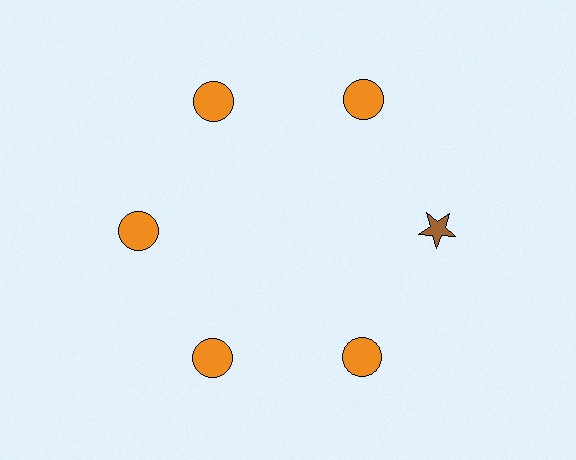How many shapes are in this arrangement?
There are 6 shapes arranged in a ring pattern.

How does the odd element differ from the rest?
It differs in both color (brown instead of orange) and shape (star instead of circle).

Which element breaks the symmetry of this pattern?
The brown star at roughly the 3 o'clock position breaks the symmetry. All other shapes are orange circles.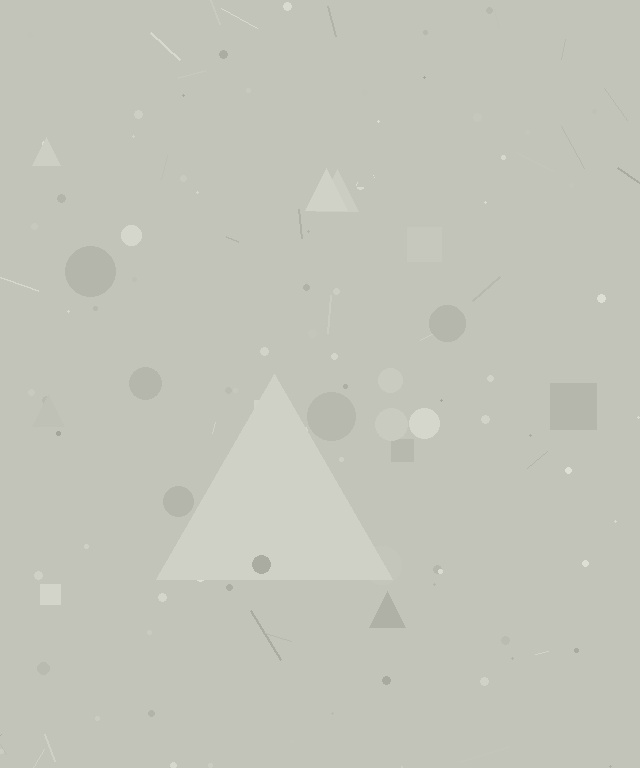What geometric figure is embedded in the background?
A triangle is embedded in the background.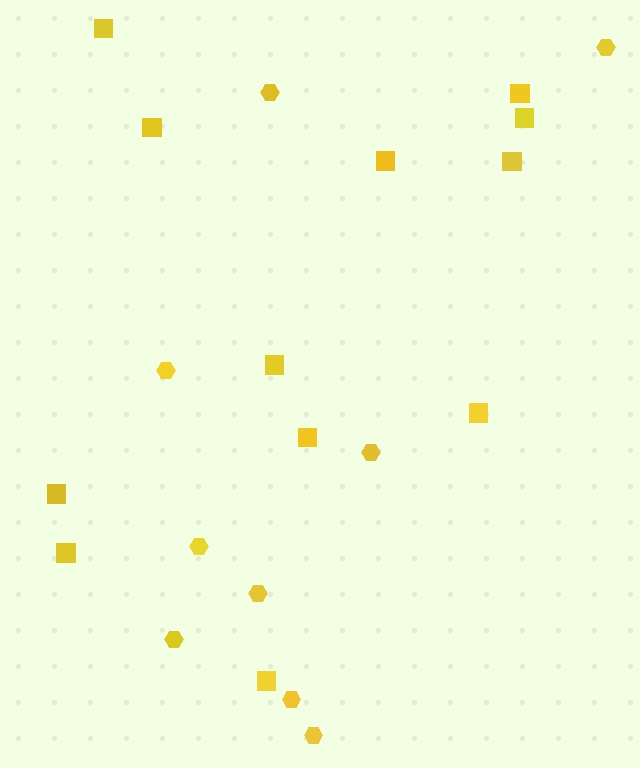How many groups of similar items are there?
There are 2 groups: one group of hexagons (9) and one group of squares (12).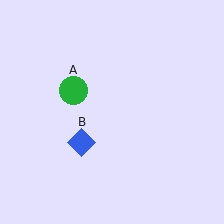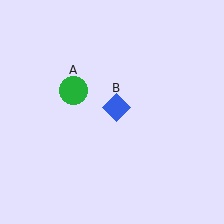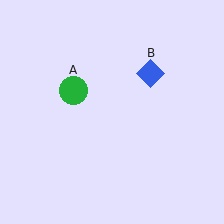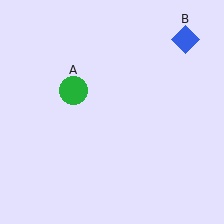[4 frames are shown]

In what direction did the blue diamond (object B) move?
The blue diamond (object B) moved up and to the right.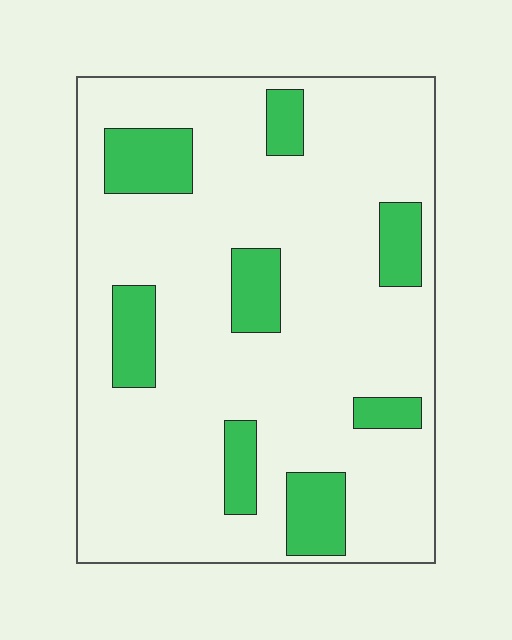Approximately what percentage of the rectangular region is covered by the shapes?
Approximately 20%.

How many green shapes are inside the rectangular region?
8.